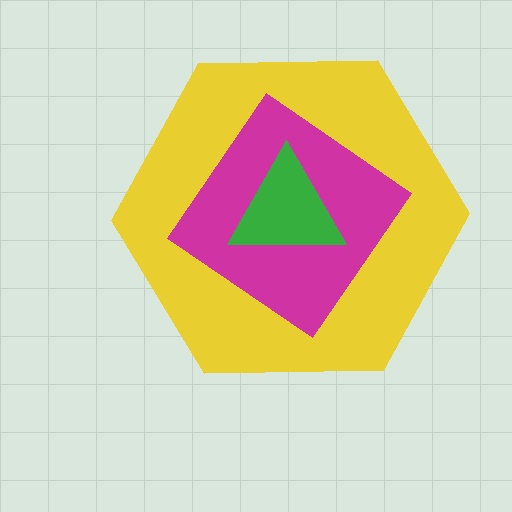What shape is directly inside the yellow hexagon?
The magenta diamond.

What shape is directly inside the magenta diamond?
The green triangle.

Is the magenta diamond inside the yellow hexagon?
Yes.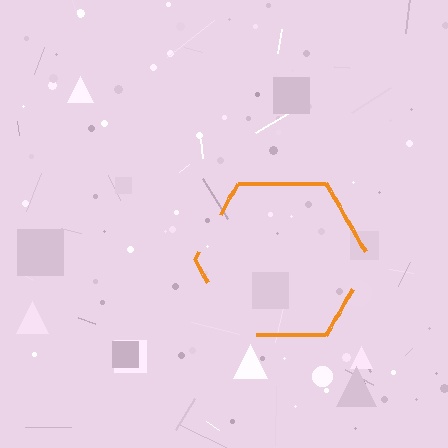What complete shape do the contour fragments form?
The contour fragments form a hexagon.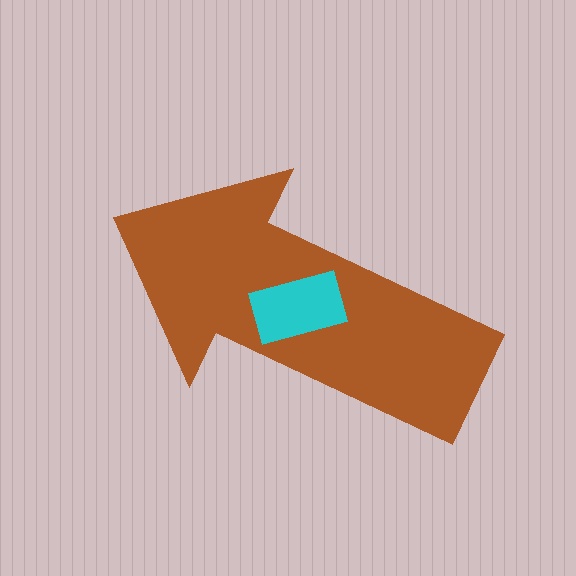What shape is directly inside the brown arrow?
The cyan rectangle.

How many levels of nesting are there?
2.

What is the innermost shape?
The cyan rectangle.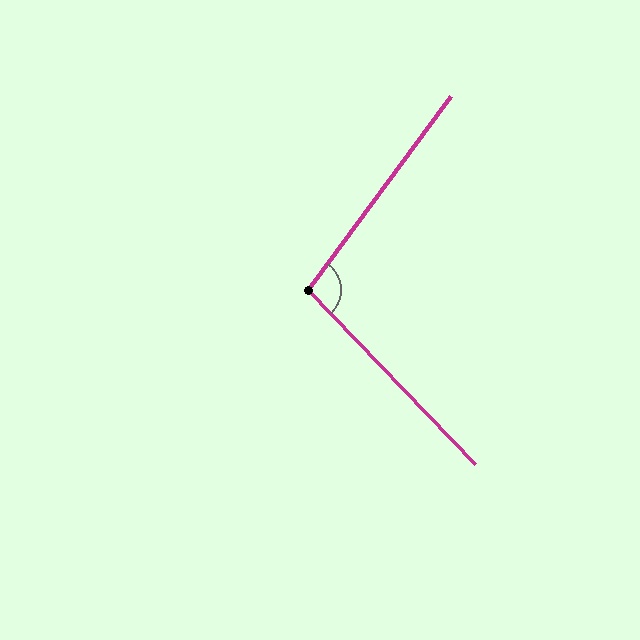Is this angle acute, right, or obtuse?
It is obtuse.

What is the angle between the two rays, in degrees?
Approximately 100 degrees.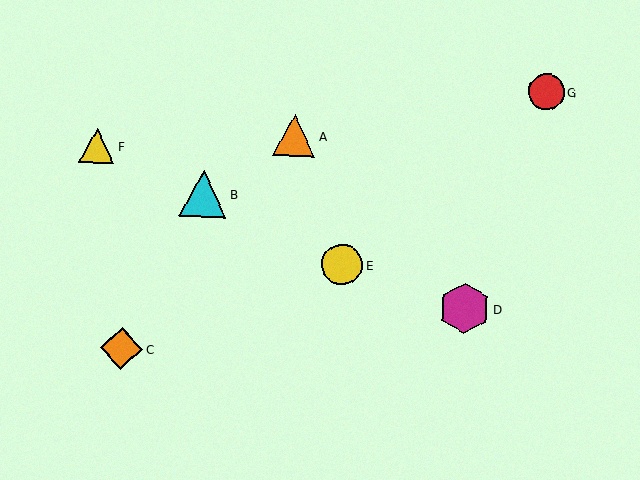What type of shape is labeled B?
Shape B is a cyan triangle.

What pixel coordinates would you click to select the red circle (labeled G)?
Click at (546, 92) to select the red circle G.